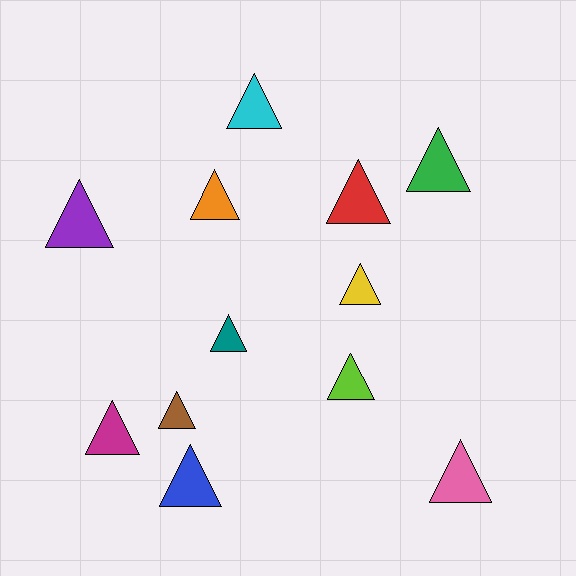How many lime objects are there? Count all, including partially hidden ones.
There is 1 lime object.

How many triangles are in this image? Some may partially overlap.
There are 12 triangles.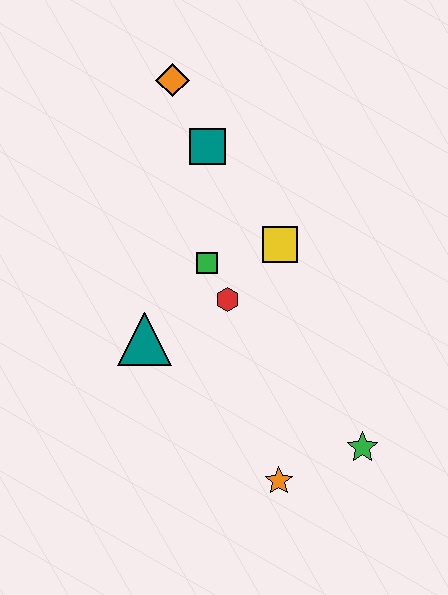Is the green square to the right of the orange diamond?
Yes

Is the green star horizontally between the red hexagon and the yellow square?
No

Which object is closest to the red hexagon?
The green square is closest to the red hexagon.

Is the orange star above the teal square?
No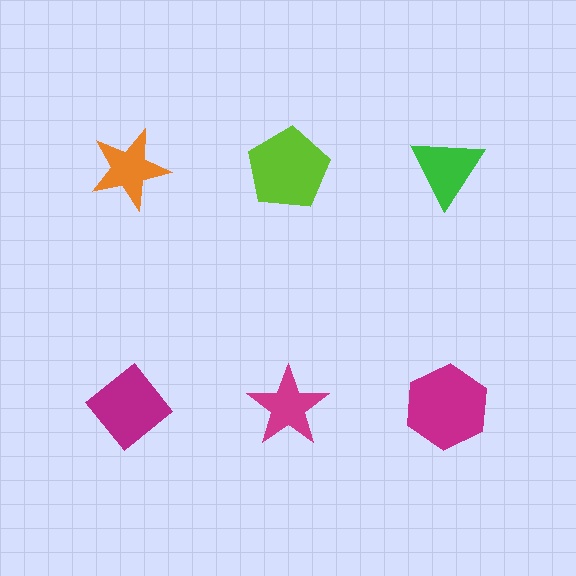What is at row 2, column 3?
A magenta hexagon.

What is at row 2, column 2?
A magenta star.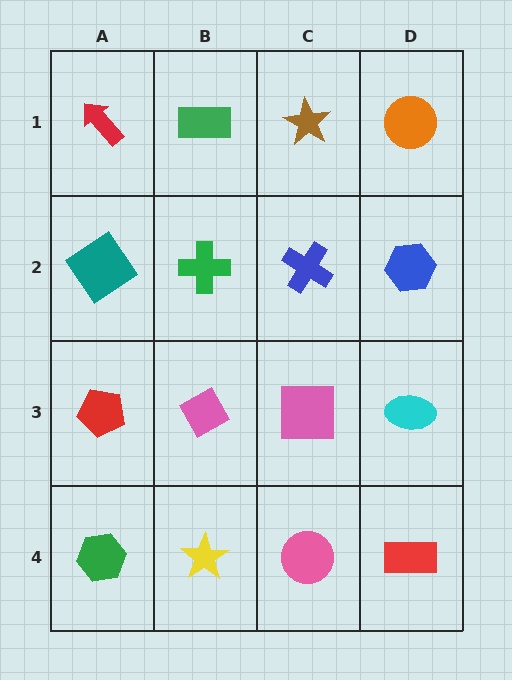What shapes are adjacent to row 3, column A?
A teal diamond (row 2, column A), a green hexagon (row 4, column A), a pink diamond (row 3, column B).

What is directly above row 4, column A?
A red pentagon.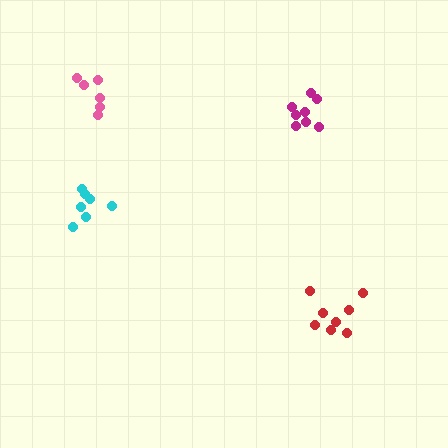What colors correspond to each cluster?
The clusters are colored: magenta, red, cyan, pink.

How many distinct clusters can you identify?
There are 4 distinct clusters.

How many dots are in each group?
Group 1: 8 dots, Group 2: 8 dots, Group 3: 7 dots, Group 4: 6 dots (29 total).